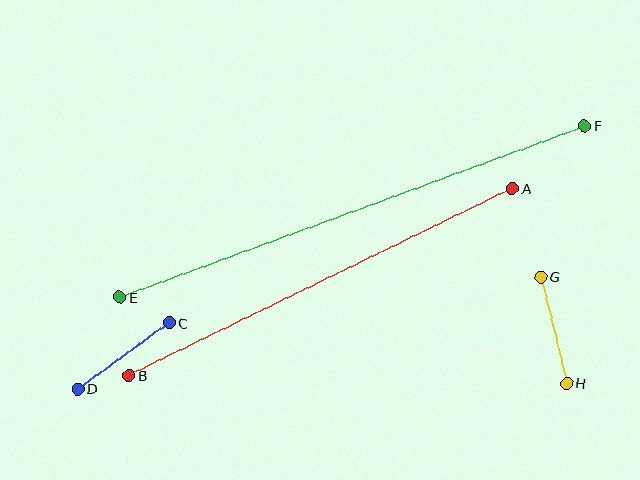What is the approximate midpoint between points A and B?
The midpoint is at approximately (321, 282) pixels.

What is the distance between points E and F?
The distance is approximately 495 pixels.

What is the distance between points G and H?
The distance is approximately 110 pixels.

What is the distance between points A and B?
The distance is approximately 426 pixels.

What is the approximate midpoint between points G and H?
The midpoint is at approximately (554, 330) pixels.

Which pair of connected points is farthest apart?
Points E and F are farthest apart.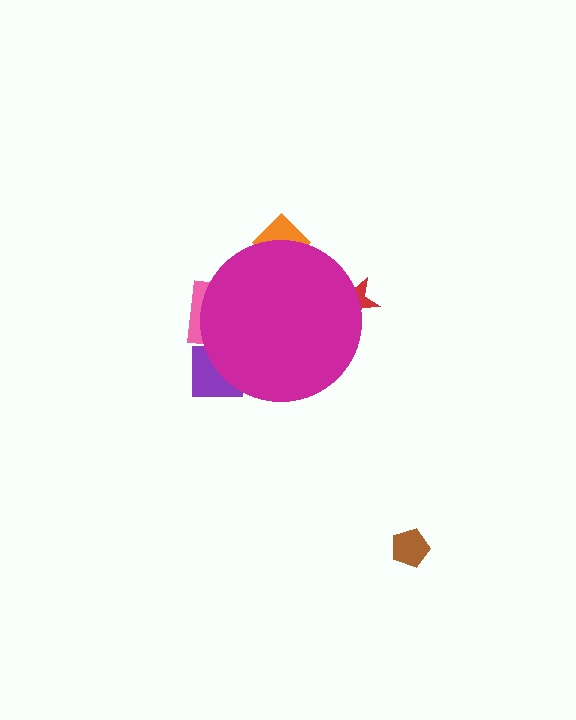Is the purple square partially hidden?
Yes, the purple square is partially hidden behind the magenta circle.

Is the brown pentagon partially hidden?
No, the brown pentagon is fully visible.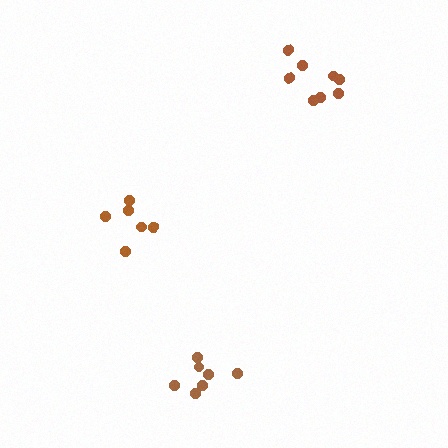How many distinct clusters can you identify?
There are 3 distinct clusters.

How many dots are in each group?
Group 1: 7 dots, Group 2: 8 dots, Group 3: 6 dots (21 total).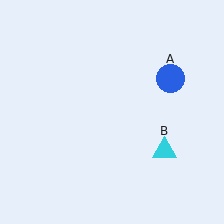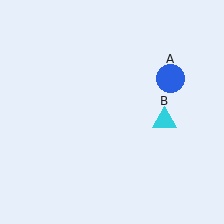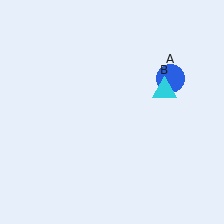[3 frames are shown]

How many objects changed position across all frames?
1 object changed position: cyan triangle (object B).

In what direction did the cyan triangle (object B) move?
The cyan triangle (object B) moved up.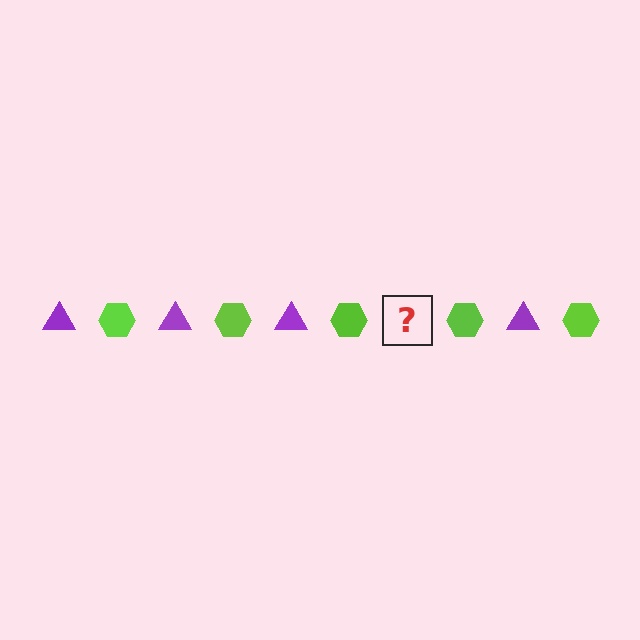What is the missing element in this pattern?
The missing element is a purple triangle.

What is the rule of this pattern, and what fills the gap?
The rule is that the pattern alternates between purple triangle and lime hexagon. The gap should be filled with a purple triangle.